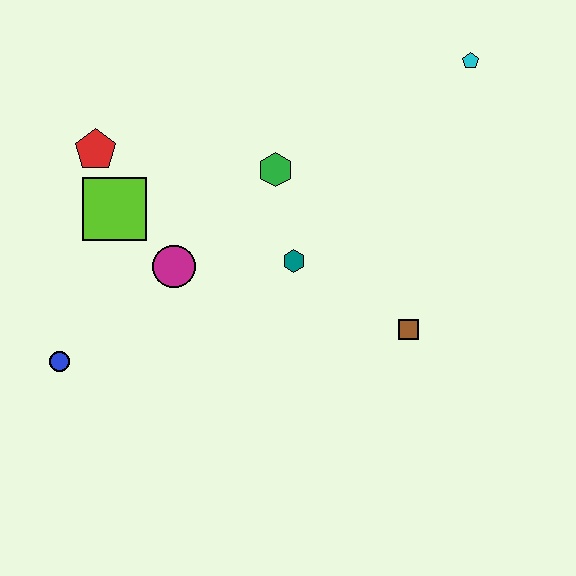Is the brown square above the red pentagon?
No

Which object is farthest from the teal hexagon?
The cyan pentagon is farthest from the teal hexagon.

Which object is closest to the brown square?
The teal hexagon is closest to the brown square.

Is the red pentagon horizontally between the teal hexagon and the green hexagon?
No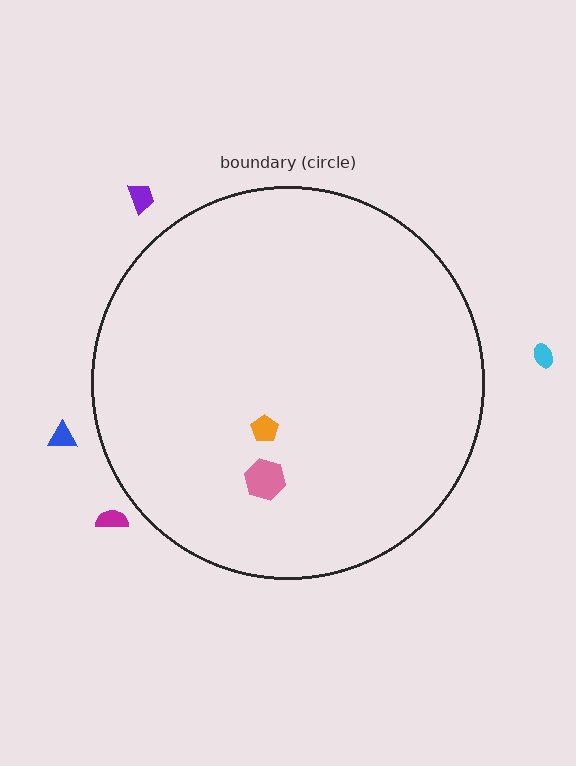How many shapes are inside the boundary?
2 inside, 4 outside.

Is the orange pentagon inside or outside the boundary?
Inside.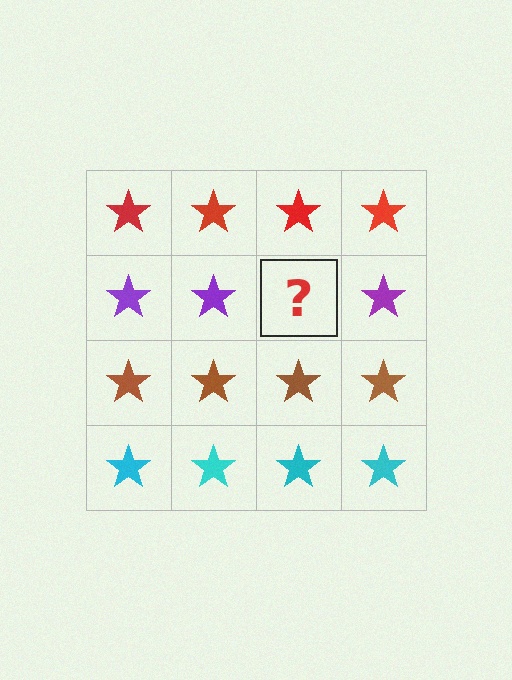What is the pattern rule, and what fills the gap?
The rule is that each row has a consistent color. The gap should be filled with a purple star.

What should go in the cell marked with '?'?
The missing cell should contain a purple star.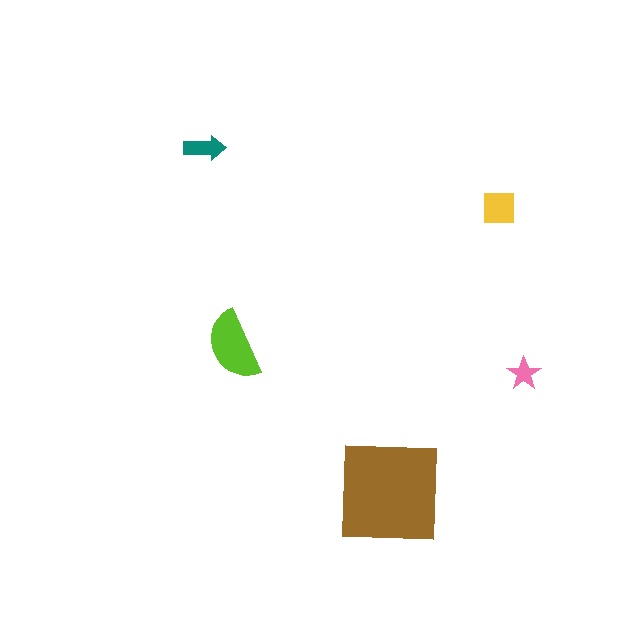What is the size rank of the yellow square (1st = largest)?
3rd.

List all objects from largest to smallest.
The brown square, the lime semicircle, the yellow square, the teal arrow, the pink star.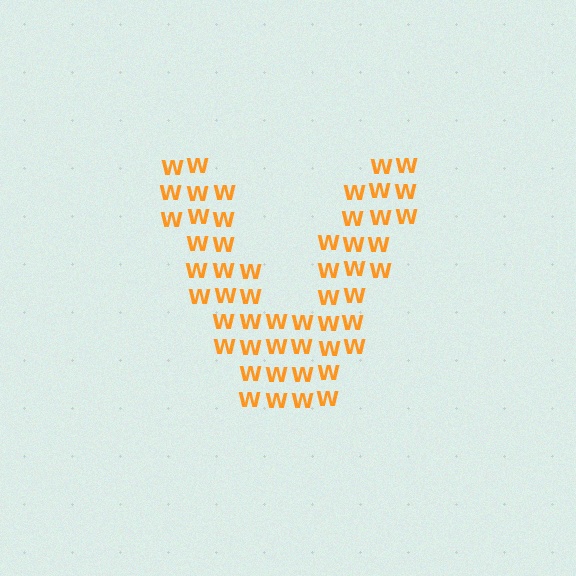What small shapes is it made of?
It is made of small letter W's.